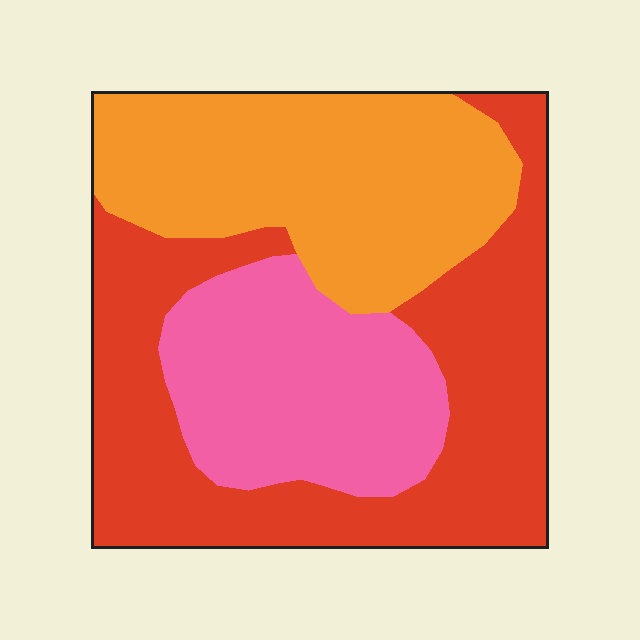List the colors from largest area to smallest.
From largest to smallest: red, orange, pink.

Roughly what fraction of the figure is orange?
Orange covers around 35% of the figure.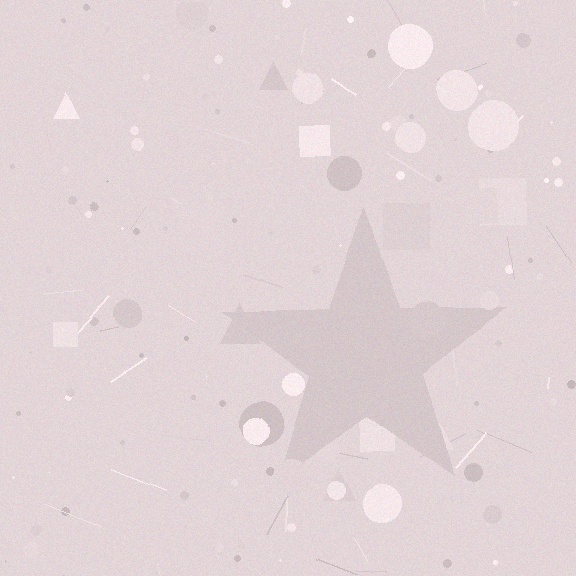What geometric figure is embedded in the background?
A star is embedded in the background.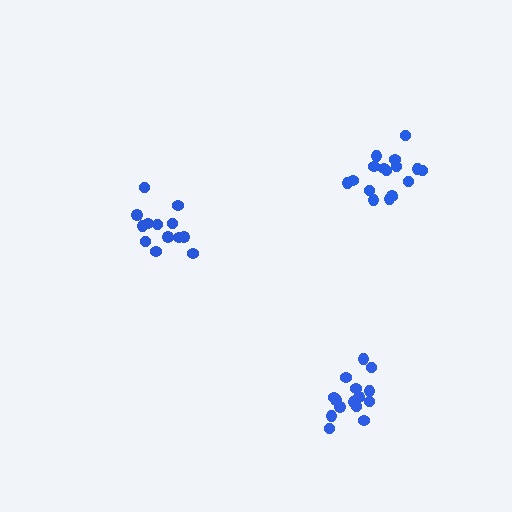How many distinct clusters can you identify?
There are 3 distinct clusters.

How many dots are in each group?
Group 1: 17 dots, Group 2: 13 dots, Group 3: 15 dots (45 total).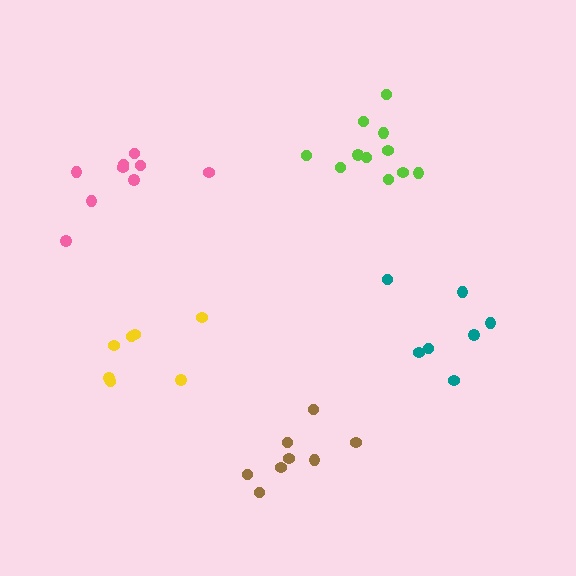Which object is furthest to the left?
The pink cluster is leftmost.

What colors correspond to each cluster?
The clusters are colored: yellow, lime, teal, pink, brown.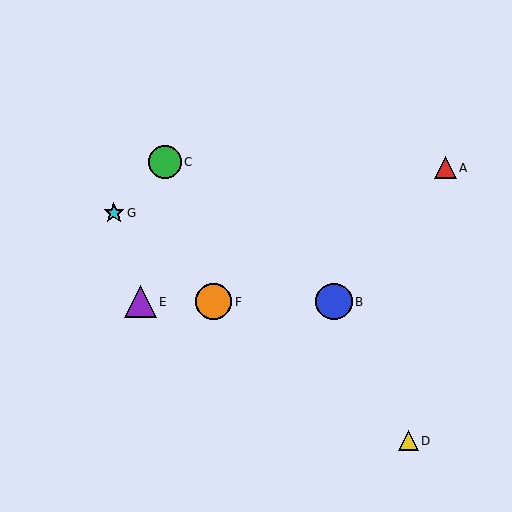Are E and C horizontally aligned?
No, E is at y≈302 and C is at y≈162.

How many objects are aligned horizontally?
3 objects (B, E, F) are aligned horizontally.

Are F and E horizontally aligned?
Yes, both are at y≈302.